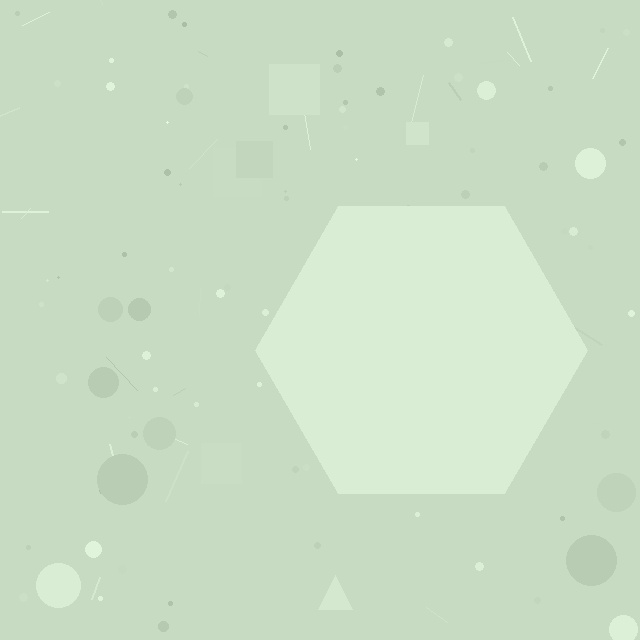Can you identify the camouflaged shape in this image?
The camouflaged shape is a hexagon.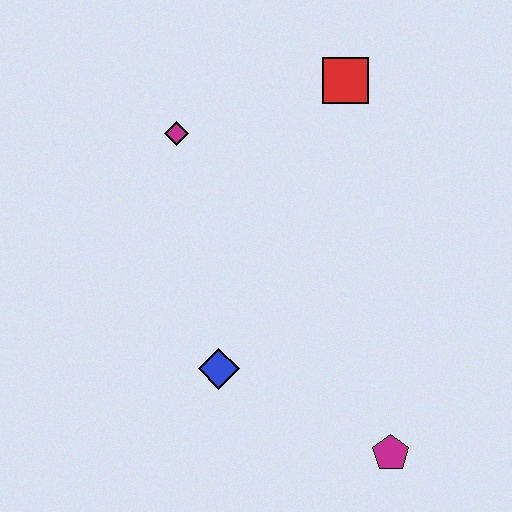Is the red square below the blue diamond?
No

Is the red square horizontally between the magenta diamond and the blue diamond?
No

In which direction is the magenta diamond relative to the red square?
The magenta diamond is to the left of the red square.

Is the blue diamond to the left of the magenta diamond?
No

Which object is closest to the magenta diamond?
The red square is closest to the magenta diamond.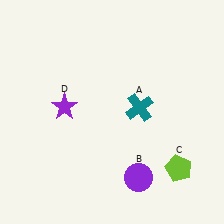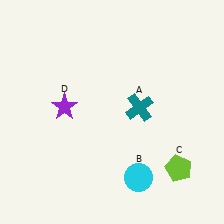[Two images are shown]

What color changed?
The circle (B) changed from purple in Image 1 to cyan in Image 2.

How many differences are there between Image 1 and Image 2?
There is 1 difference between the two images.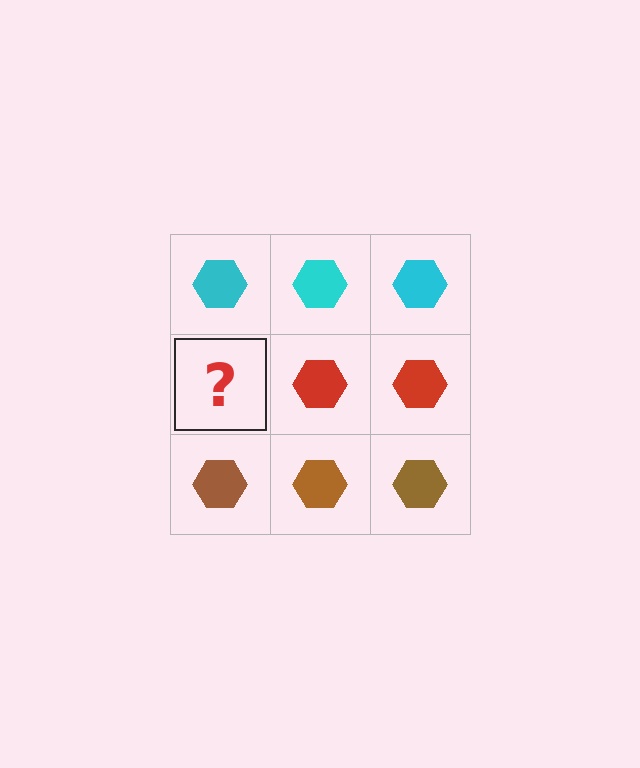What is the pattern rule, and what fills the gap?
The rule is that each row has a consistent color. The gap should be filled with a red hexagon.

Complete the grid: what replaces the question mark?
The question mark should be replaced with a red hexagon.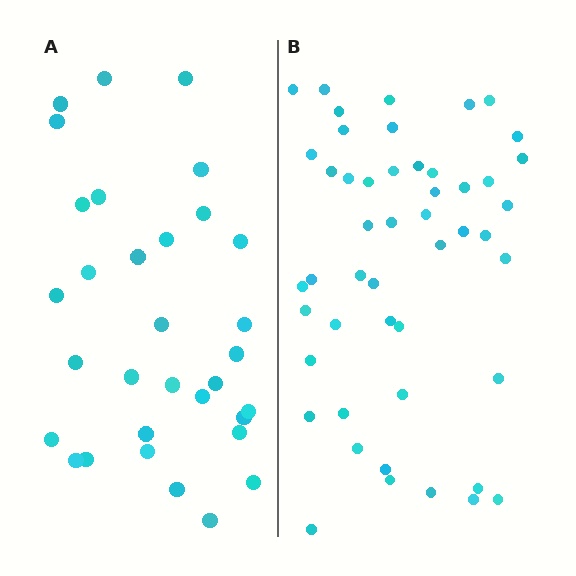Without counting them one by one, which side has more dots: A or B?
Region B (the right region) has more dots.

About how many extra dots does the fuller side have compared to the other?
Region B has approximately 15 more dots than region A.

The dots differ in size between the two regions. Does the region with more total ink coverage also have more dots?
No. Region A has more total ink coverage because its dots are larger, but region B actually contains more individual dots. Total area can be misleading — the number of items is what matters here.